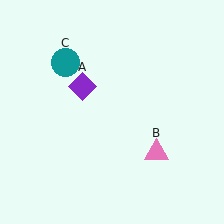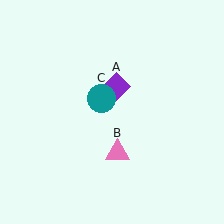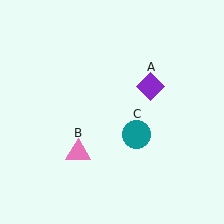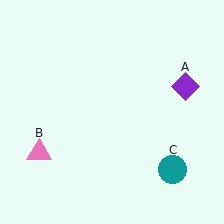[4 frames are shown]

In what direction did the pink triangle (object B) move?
The pink triangle (object B) moved left.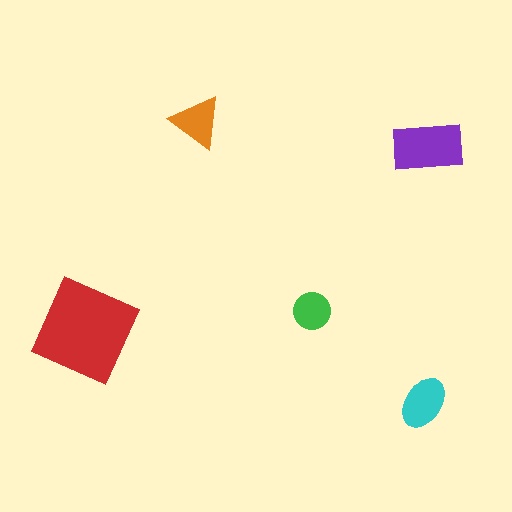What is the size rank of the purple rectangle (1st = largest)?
2nd.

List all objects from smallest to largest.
The green circle, the orange triangle, the cyan ellipse, the purple rectangle, the red square.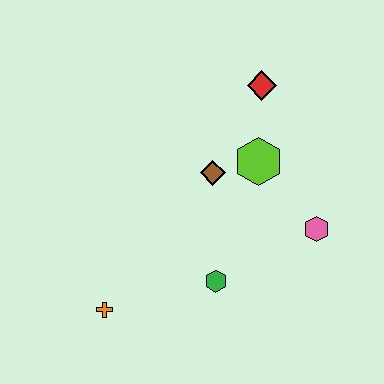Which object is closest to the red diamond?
The lime hexagon is closest to the red diamond.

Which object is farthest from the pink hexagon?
The orange cross is farthest from the pink hexagon.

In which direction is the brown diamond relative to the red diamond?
The brown diamond is below the red diamond.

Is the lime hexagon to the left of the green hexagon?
No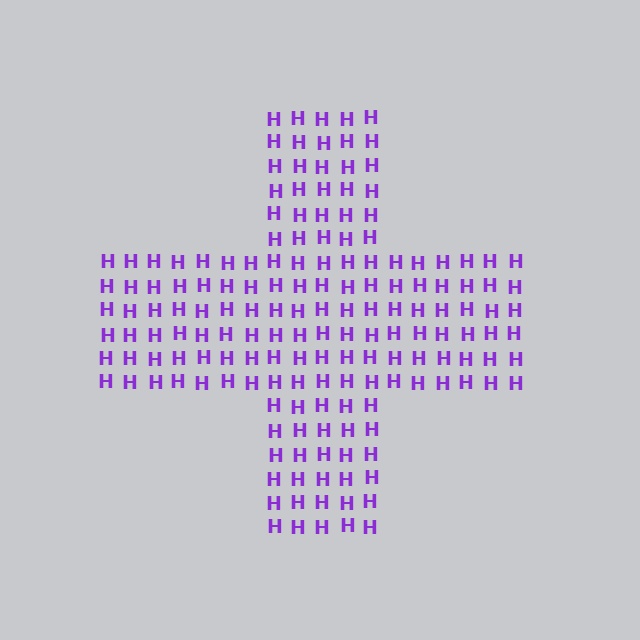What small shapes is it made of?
It is made of small letter H's.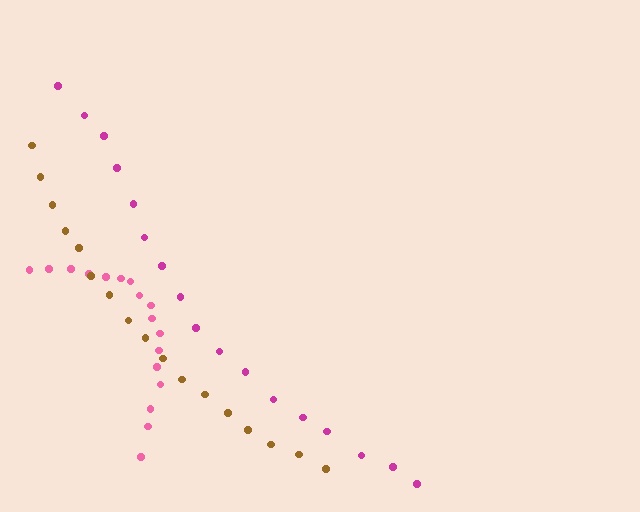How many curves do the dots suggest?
There are 3 distinct paths.